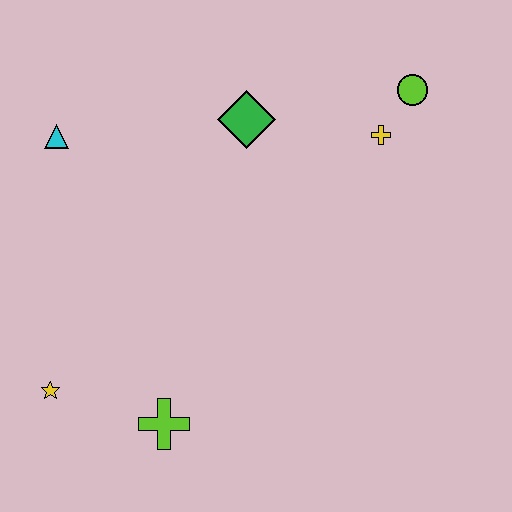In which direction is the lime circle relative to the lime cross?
The lime circle is above the lime cross.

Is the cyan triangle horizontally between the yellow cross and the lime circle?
No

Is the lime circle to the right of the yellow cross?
Yes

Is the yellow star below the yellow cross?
Yes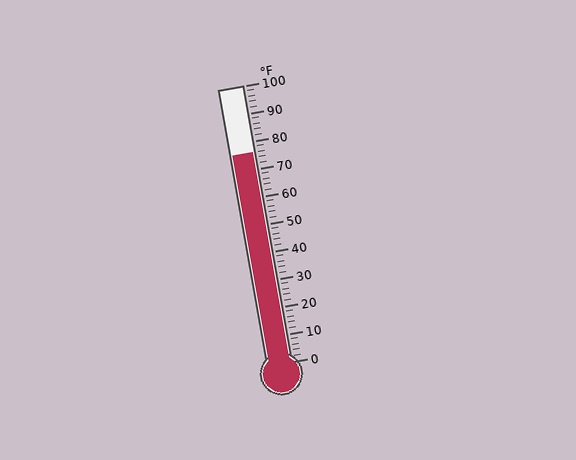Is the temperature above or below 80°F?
The temperature is below 80°F.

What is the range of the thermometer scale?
The thermometer scale ranges from 0°F to 100°F.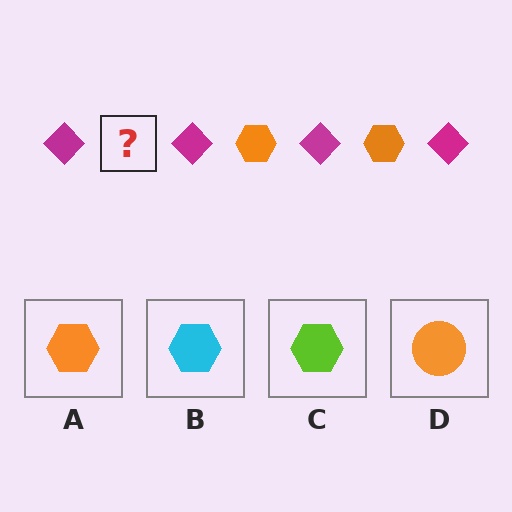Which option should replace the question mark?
Option A.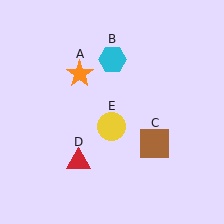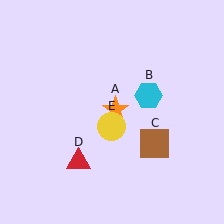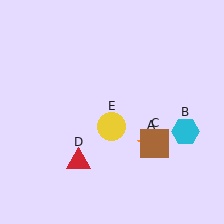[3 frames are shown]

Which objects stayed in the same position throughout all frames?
Brown square (object C) and red triangle (object D) and yellow circle (object E) remained stationary.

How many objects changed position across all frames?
2 objects changed position: orange star (object A), cyan hexagon (object B).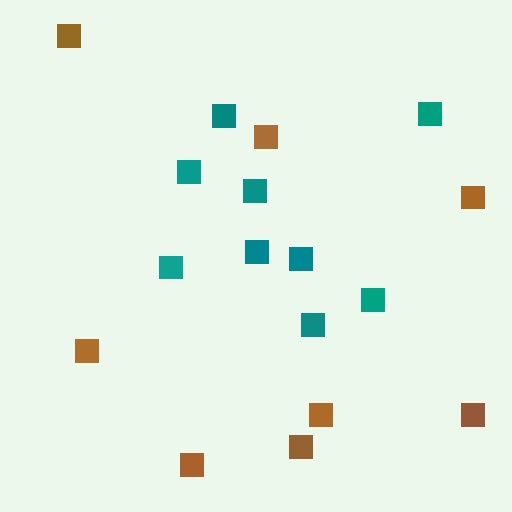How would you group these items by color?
There are 2 groups: one group of teal squares (9) and one group of brown squares (8).